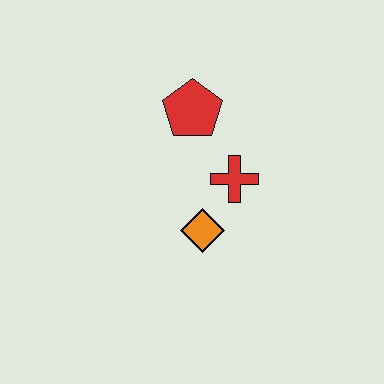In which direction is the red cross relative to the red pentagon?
The red cross is below the red pentagon.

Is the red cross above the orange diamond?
Yes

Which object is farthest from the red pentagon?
The orange diamond is farthest from the red pentagon.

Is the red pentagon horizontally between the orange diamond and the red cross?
No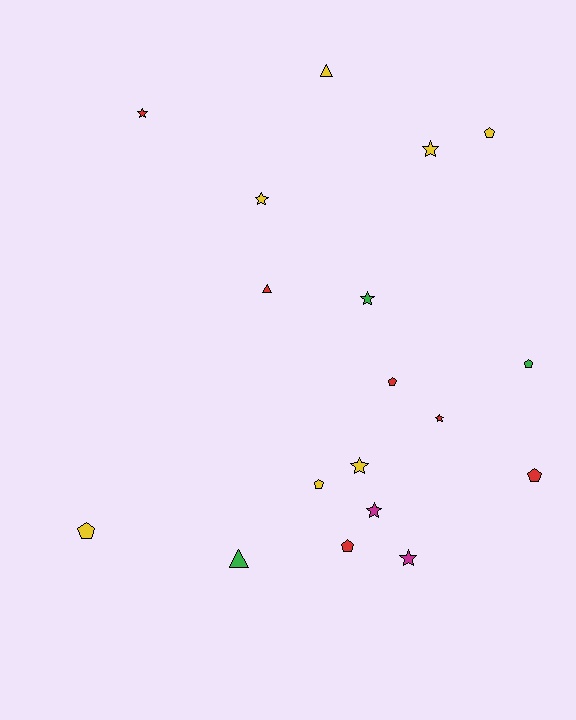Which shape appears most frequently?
Star, with 8 objects.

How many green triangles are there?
There is 1 green triangle.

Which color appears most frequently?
Yellow, with 7 objects.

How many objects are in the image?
There are 18 objects.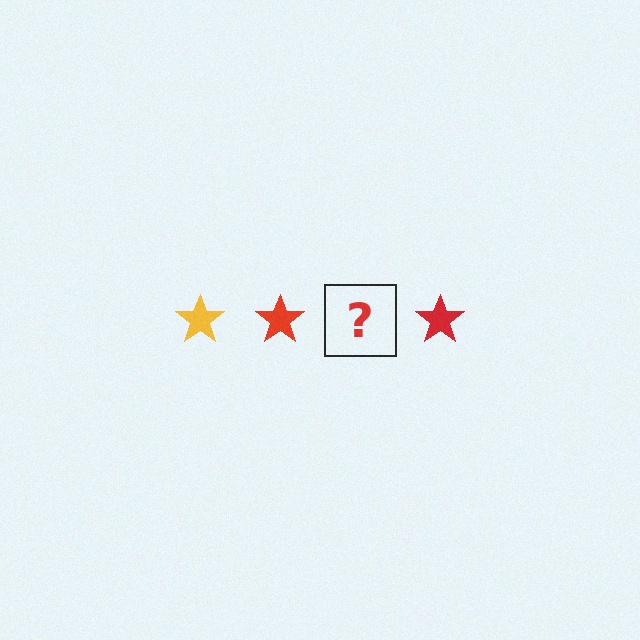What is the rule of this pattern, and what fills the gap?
The rule is that the pattern cycles through yellow, red stars. The gap should be filled with a yellow star.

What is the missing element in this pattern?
The missing element is a yellow star.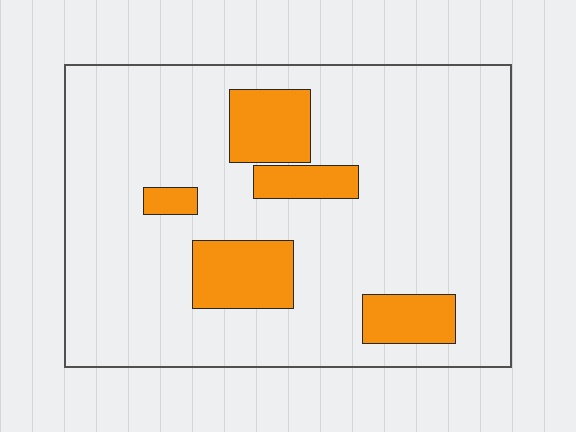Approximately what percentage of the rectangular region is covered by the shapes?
Approximately 15%.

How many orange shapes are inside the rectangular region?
5.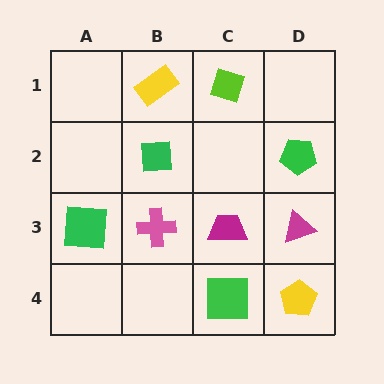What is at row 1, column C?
A lime diamond.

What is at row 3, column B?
A pink cross.